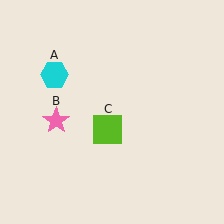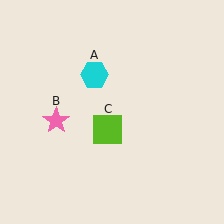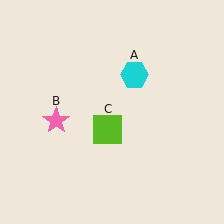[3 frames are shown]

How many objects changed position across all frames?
1 object changed position: cyan hexagon (object A).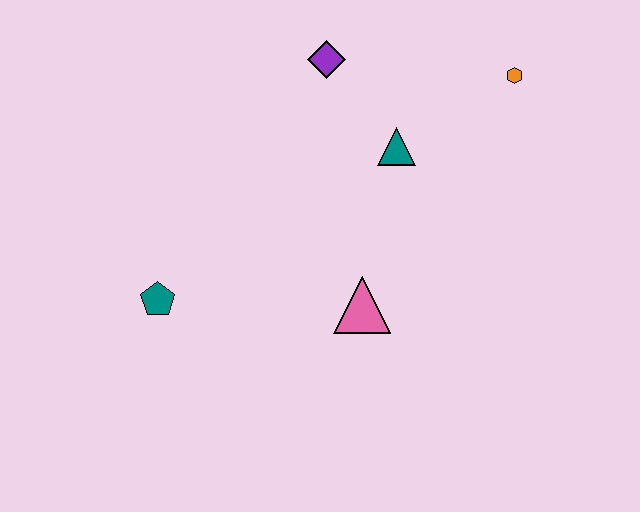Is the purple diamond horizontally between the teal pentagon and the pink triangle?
Yes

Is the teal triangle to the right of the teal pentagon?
Yes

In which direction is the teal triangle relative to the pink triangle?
The teal triangle is above the pink triangle.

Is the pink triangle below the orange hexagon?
Yes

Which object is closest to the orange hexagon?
The teal triangle is closest to the orange hexagon.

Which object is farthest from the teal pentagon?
The orange hexagon is farthest from the teal pentagon.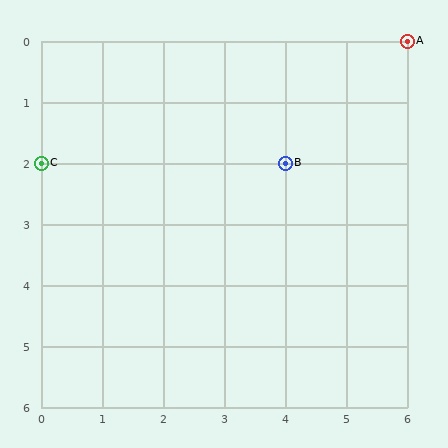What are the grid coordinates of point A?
Point A is at grid coordinates (6, 0).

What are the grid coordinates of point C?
Point C is at grid coordinates (0, 2).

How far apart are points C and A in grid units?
Points C and A are 6 columns and 2 rows apart (about 6.3 grid units diagonally).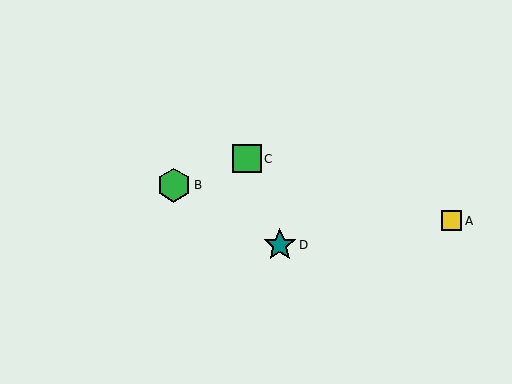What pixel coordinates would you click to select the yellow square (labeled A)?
Click at (452, 221) to select the yellow square A.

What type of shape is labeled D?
Shape D is a teal star.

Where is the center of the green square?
The center of the green square is at (247, 159).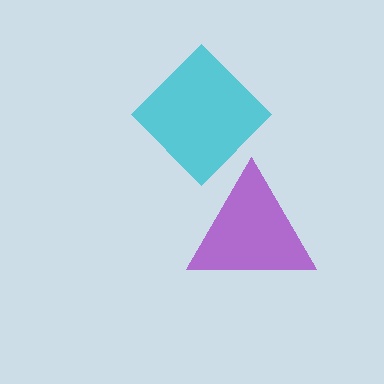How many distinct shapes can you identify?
There are 2 distinct shapes: a cyan diamond, a purple triangle.